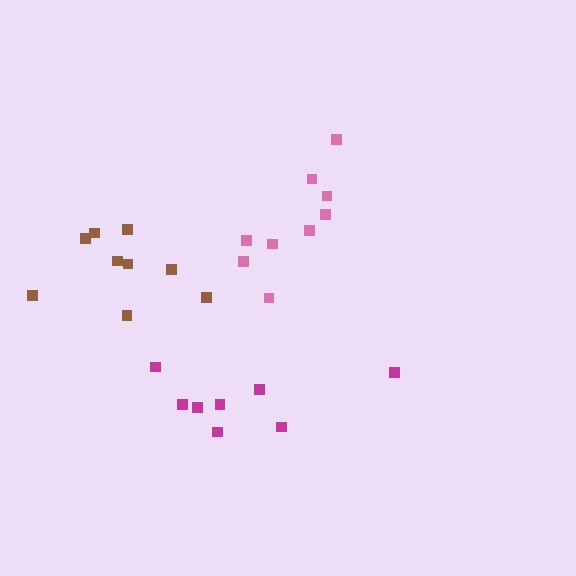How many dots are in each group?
Group 1: 9 dots, Group 2: 8 dots, Group 3: 9 dots (26 total).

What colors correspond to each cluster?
The clusters are colored: pink, magenta, brown.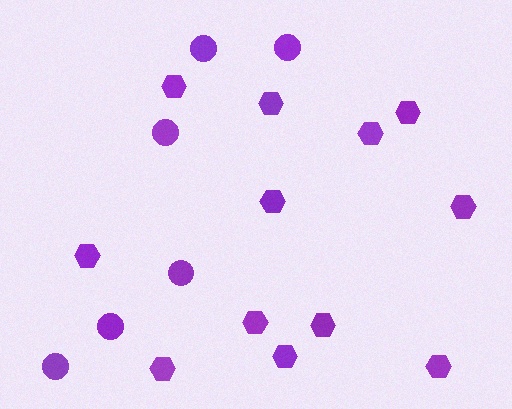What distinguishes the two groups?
There are 2 groups: one group of hexagons (12) and one group of circles (6).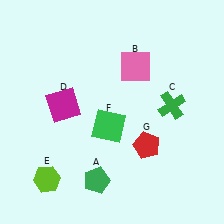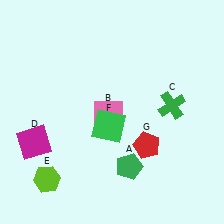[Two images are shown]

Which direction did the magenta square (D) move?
The magenta square (D) moved down.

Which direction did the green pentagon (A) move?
The green pentagon (A) moved right.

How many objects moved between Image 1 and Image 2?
3 objects moved between the two images.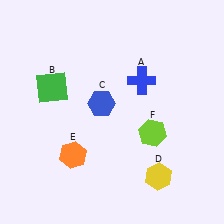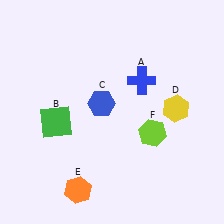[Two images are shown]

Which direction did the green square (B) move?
The green square (B) moved down.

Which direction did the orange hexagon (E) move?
The orange hexagon (E) moved down.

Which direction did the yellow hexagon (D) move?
The yellow hexagon (D) moved up.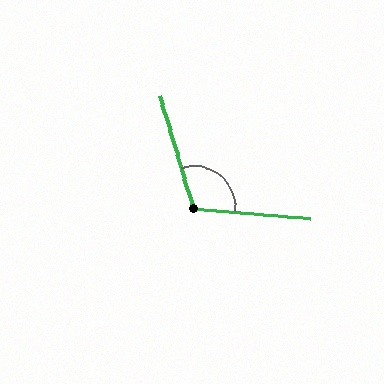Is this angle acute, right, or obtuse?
It is obtuse.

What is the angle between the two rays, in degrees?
Approximately 112 degrees.